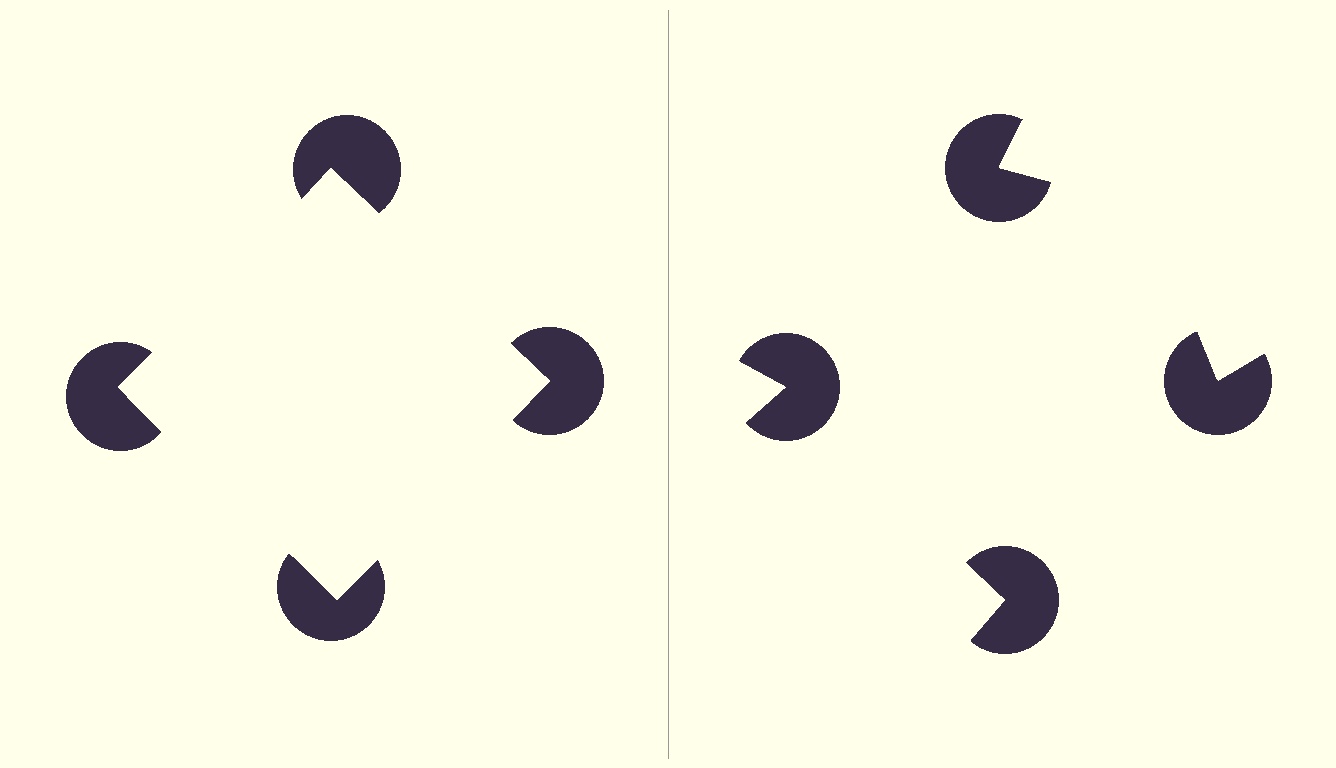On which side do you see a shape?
An illusory square appears on the left side. On the right side the wedge cuts are rotated, so no coherent shape forms.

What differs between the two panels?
The pac-man discs are positioned identically on both sides; only the wedge orientations differ. On the left they align to a square; on the right they are misaligned.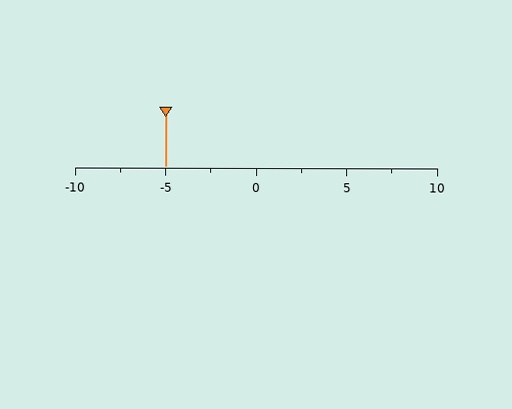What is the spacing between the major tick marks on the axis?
The major ticks are spaced 5 apart.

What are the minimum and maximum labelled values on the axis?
The axis runs from -10 to 10.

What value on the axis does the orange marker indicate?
The marker indicates approximately -5.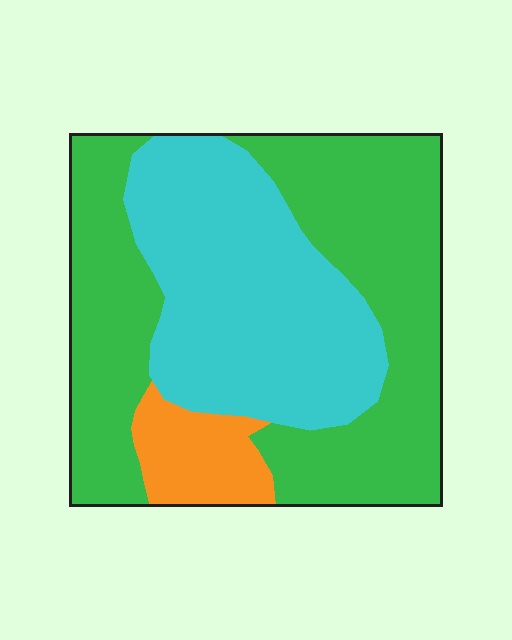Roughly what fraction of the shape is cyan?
Cyan takes up about three eighths (3/8) of the shape.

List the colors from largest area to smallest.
From largest to smallest: green, cyan, orange.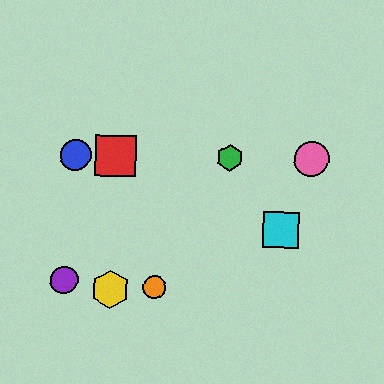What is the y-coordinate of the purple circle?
The purple circle is at y≈280.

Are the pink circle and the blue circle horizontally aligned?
Yes, both are at y≈159.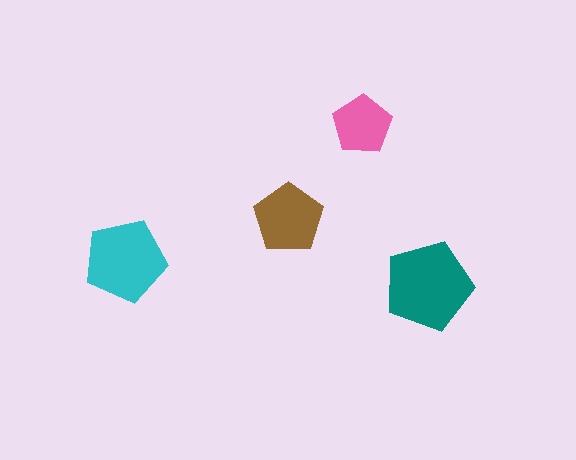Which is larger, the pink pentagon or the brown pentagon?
The brown one.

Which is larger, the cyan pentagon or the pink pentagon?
The cyan one.